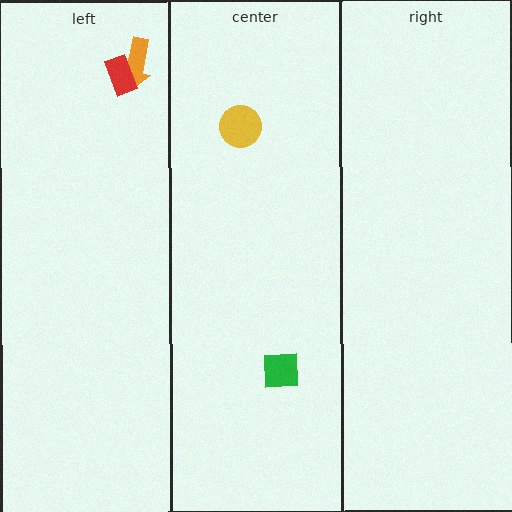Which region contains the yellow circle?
The center region.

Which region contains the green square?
The center region.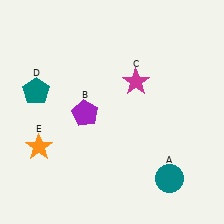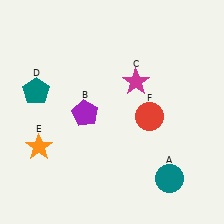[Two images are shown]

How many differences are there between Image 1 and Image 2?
There is 1 difference between the two images.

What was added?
A red circle (F) was added in Image 2.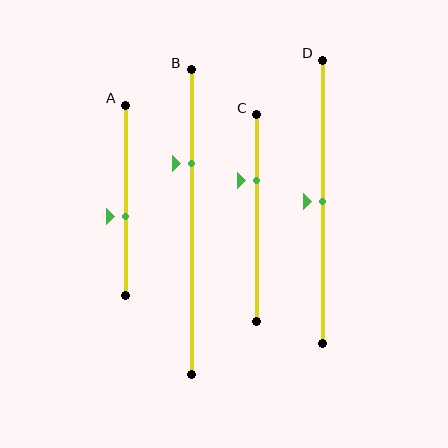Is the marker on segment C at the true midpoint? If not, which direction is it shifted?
No, the marker on segment C is shifted upward by about 18% of the segment length.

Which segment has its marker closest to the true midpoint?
Segment D has its marker closest to the true midpoint.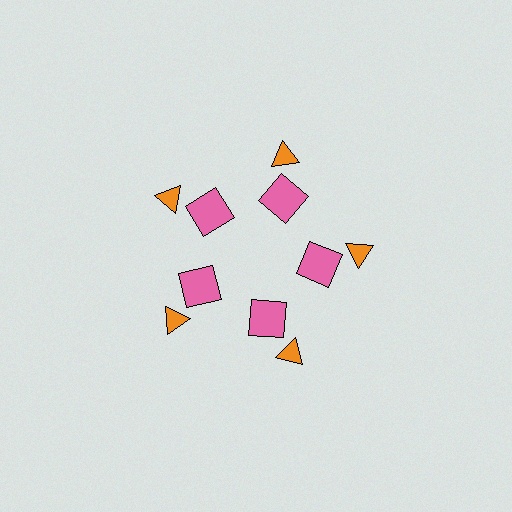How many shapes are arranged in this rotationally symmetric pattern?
There are 10 shapes, arranged in 5 groups of 2.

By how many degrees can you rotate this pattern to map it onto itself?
The pattern maps onto itself every 72 degrees of rotation.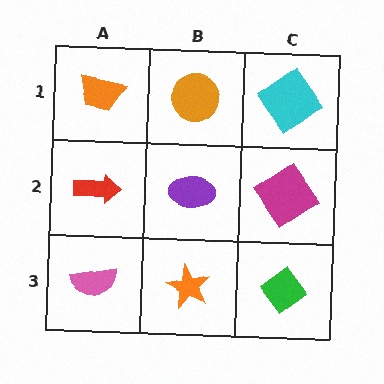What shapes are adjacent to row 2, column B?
An orange circle (row 1, column B), an orange star (row 3, column B), a red arrow (row 2, column A), a magenta diamond (row 2, column C).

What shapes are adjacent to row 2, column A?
An orange trapezoid (row 1, column A), a pink semicircle (row 3, column A), a purple ellipse (row 2, column B).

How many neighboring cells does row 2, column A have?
3.